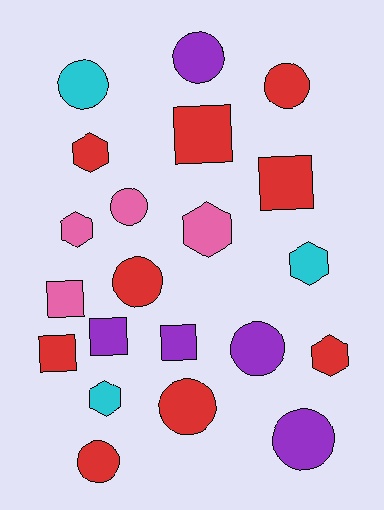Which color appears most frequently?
Red, with 9 objects.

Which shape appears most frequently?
Circle, with 9 objects.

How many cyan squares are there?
There are no cyan squares.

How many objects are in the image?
There are 21 objects.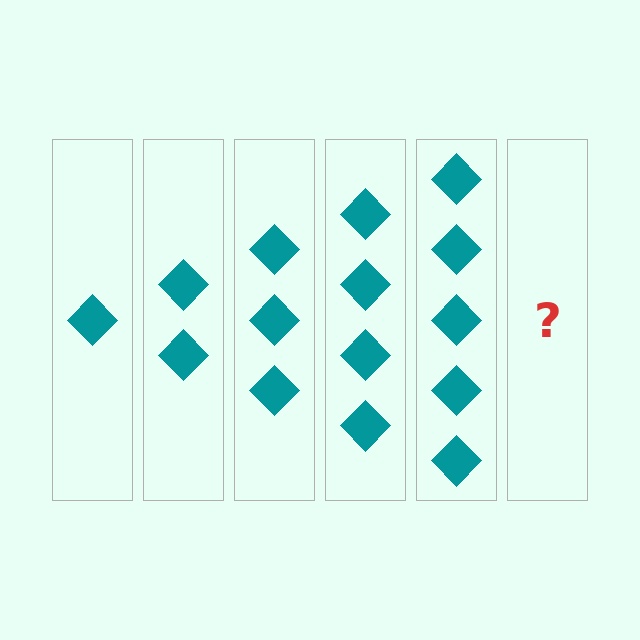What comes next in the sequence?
The next element should be 6 diamonds.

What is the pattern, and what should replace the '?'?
The pattern is that each step adds one more diamond. The '?' should be 6 diamonds.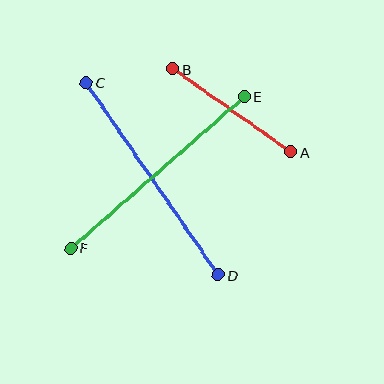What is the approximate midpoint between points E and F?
The midpoint is at approximately (158, 172) pixels.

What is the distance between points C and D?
The distance is approximately 234 pixels.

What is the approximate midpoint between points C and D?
The midpoint is at approximately (152, 179) pixels.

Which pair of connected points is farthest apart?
Points C and D are farthest apart.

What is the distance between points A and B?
The distance is approximately 144 pixels.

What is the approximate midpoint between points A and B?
The midpoint is at approximately (232, 110) pixels.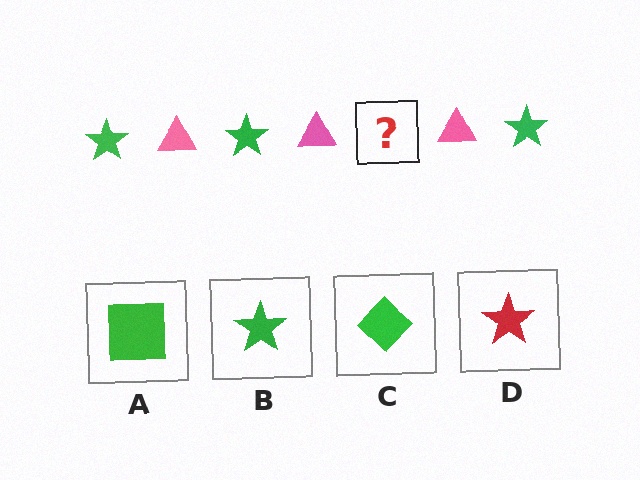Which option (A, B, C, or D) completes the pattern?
B.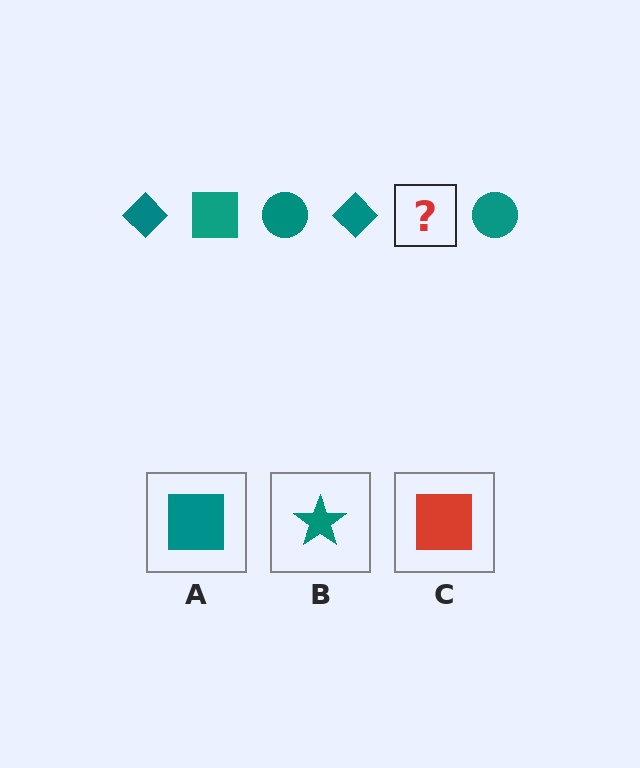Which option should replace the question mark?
Option A.